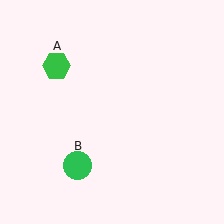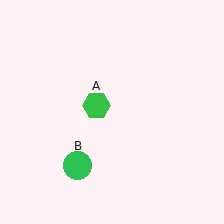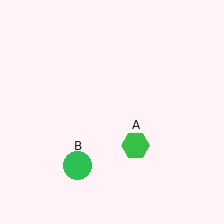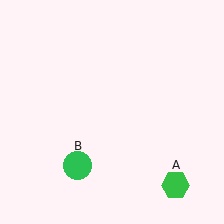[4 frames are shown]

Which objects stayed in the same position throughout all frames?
Green circle (object B) remained stationary.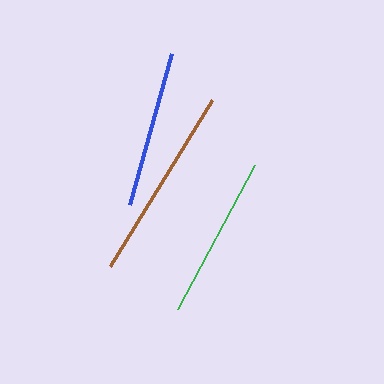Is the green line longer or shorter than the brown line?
The brown line is longer than the green line.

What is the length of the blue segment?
The blue segment is approximately 157 pixels long.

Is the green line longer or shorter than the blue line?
The green line is longer than the blue line.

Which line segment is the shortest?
The blue line is the shortest at approximately 157 pixels.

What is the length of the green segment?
The green segment is approximately 164 pixels long.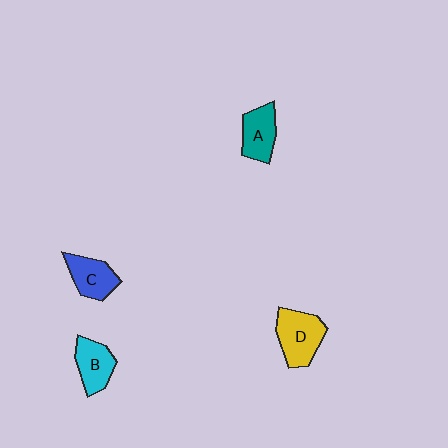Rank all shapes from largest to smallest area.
From largest to smallest: D (yellow), C (blue), B (cyan), A (teal).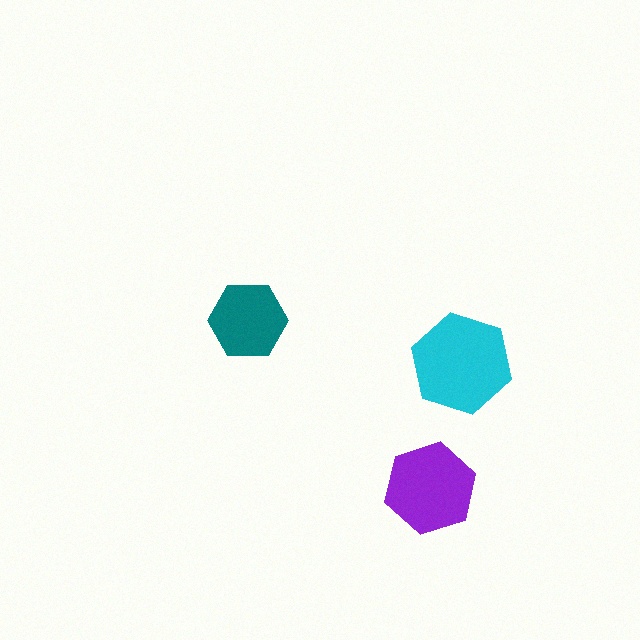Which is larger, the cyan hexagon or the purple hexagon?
The cyan one.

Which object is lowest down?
The purple hexagon is bottommost.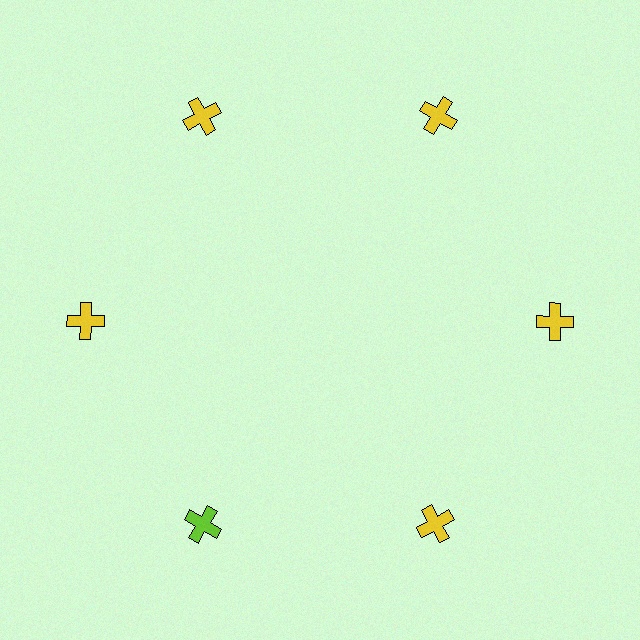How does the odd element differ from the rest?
It has a different color: lime instead of yellow.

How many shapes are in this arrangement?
There are 6 shapes arranged in a ring pattern.